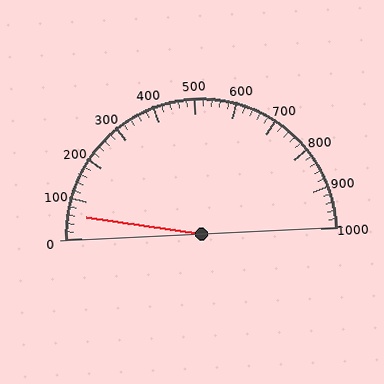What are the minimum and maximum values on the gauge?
The gauge ranges from 0 to 1000.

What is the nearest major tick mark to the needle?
The nearest major tick mark is 100.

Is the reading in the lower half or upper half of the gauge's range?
The reading is in the lower half of the range (0 to 1000).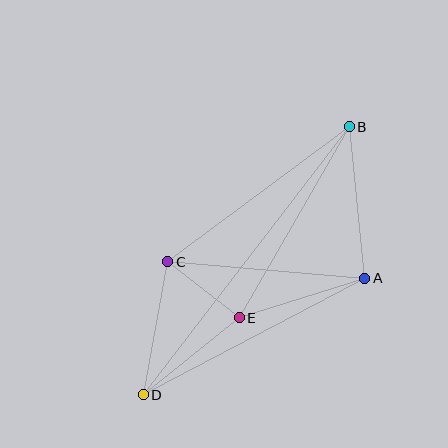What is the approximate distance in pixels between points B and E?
The distance between B and E is approximately 220 pixels.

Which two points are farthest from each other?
Points B and D are farthest from each other.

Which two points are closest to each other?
Points C and E are closest to each other.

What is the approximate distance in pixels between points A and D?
The distance between A and D is approximately 250 pixels.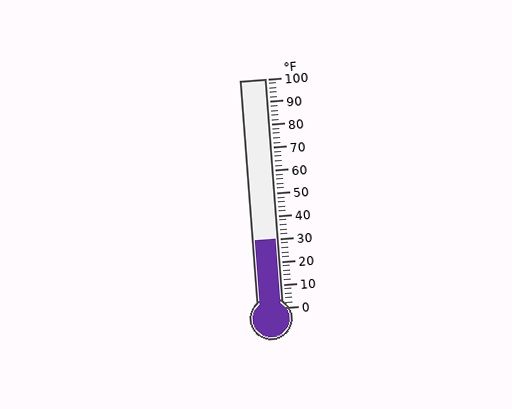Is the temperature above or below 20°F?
The temperature is above 20°F.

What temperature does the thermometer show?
The thermometer shows approximately 30°F.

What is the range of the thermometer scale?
The thermometer scale ranges from 0°F to 100°F.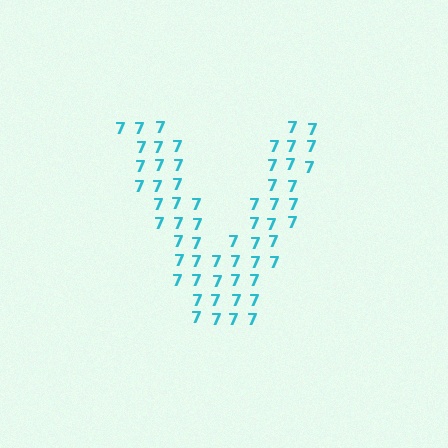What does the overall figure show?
The overall figure shows the letter V.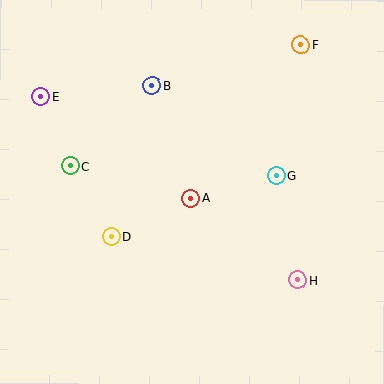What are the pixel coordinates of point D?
Point D is at (111, 237).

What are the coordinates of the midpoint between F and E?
The midpoint between F and E is at (171, 71).